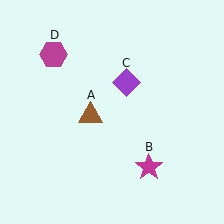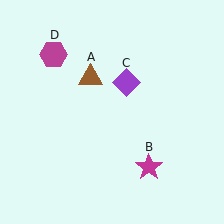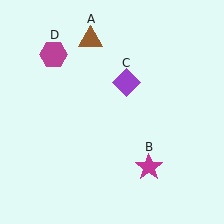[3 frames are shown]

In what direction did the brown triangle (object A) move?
The brown triangle (object A) moved up.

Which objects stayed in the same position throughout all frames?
Magenta star (object B) and purple diamond (object C) and magenta hexagon (object D) remained stationary.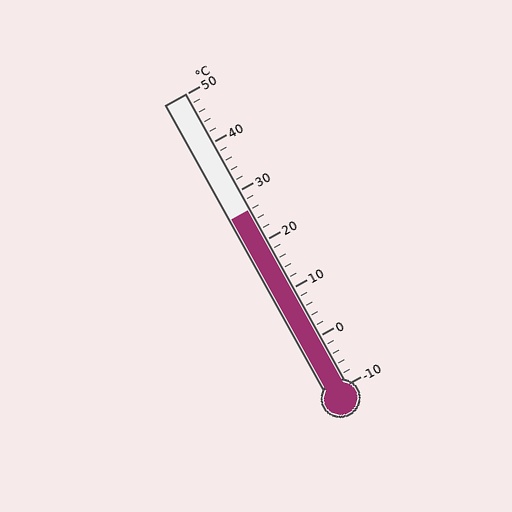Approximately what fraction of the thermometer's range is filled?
The thermometer is filled to approximately 60% of its range.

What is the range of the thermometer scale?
The thermometer scale ranges from -10°C to 50°C.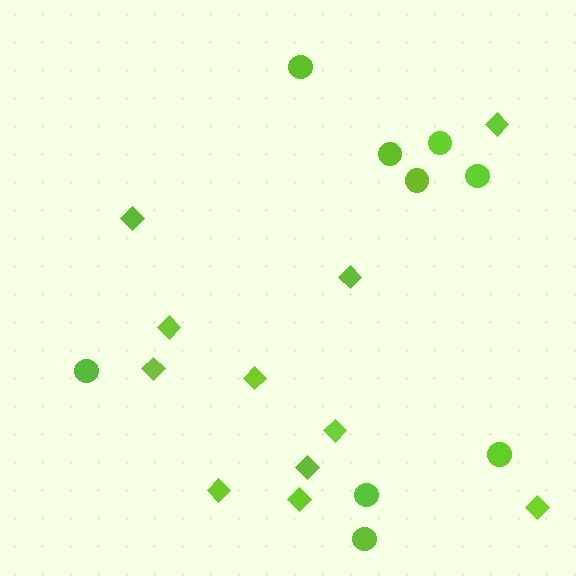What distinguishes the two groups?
There are 2 groups: one group of diamonds (11) and one group of circles (9).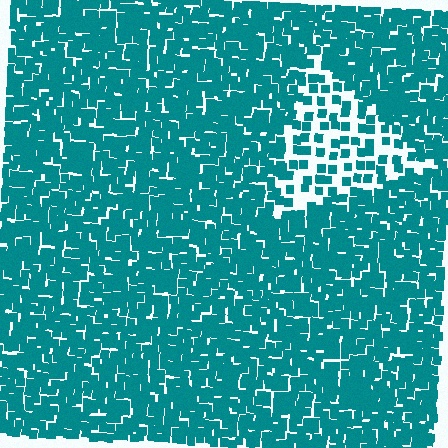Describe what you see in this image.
The image contains small teal elements arranged at two different densities. A triangle-shaped region is visible where the elements are less densely packed than the surrounding area.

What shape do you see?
I see a triangle.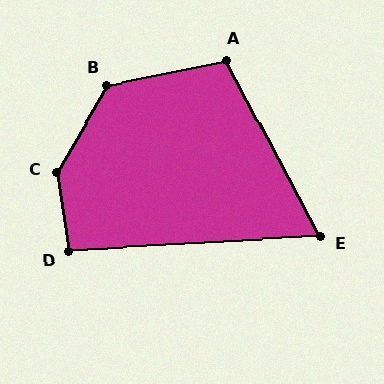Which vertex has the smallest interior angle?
E, at approximately 65 degrees.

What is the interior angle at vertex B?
Approximately 132 degrees (obtuse).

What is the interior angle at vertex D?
Approximately 96 degrees (obtuse).